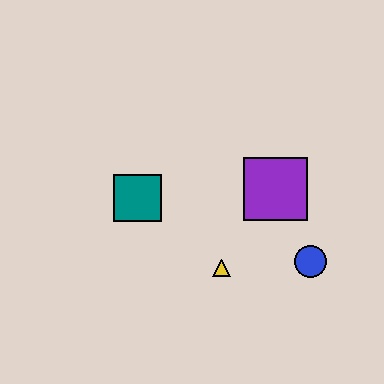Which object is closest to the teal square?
The yellow triangle is closest to the teal square.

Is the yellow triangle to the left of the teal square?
No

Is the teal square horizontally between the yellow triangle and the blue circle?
No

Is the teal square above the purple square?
No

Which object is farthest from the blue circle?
The teal square is farthest from the blue circle.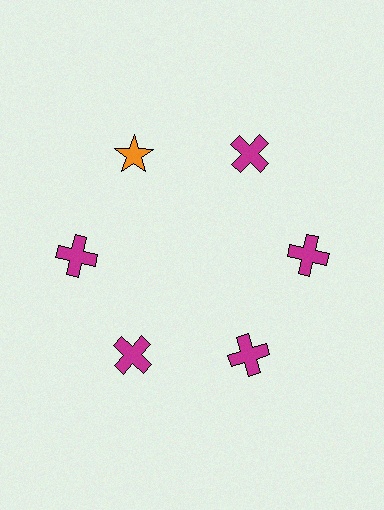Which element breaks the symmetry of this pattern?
The orange star at roughly the 11 o'clock position breaks the symmetry. All other shapes are magenta crosses.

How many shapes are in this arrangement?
There are 6 shapes arranged in a ring pattern.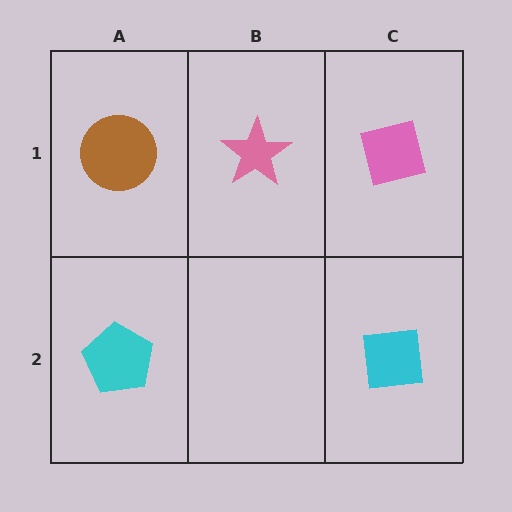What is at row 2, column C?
A cyan square.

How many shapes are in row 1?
3 shapes.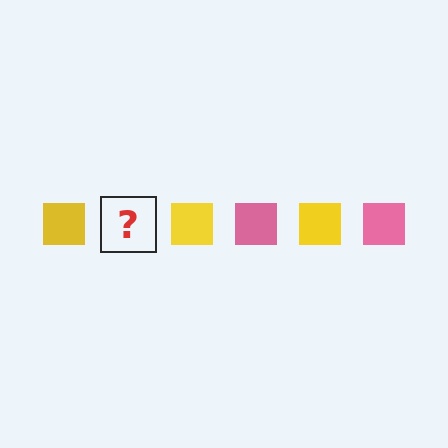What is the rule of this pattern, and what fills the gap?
The rule is that the pattern cycles through yellow, pink squares. The gap should be filled with a pink square.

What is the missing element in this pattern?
The missing element is a pink square.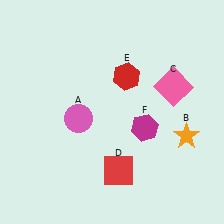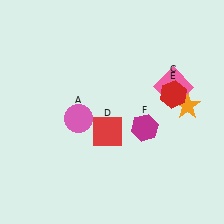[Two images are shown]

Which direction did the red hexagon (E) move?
The red hexagon (E) moved right.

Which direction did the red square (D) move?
The red square (D) moved up.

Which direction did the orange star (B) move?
The orange star (B) moved up.